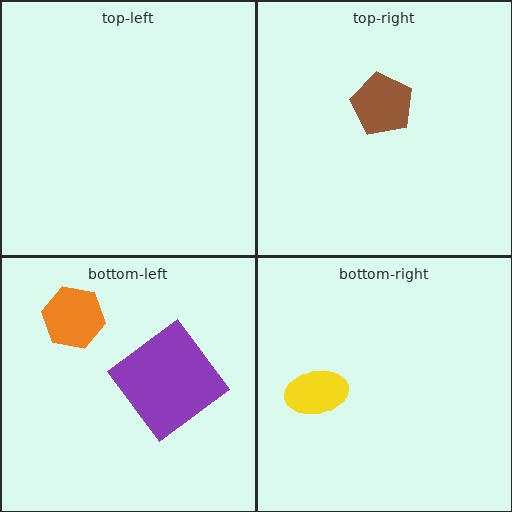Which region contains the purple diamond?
The bottom-left region.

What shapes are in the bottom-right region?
The yellow ellipse.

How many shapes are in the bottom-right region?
1.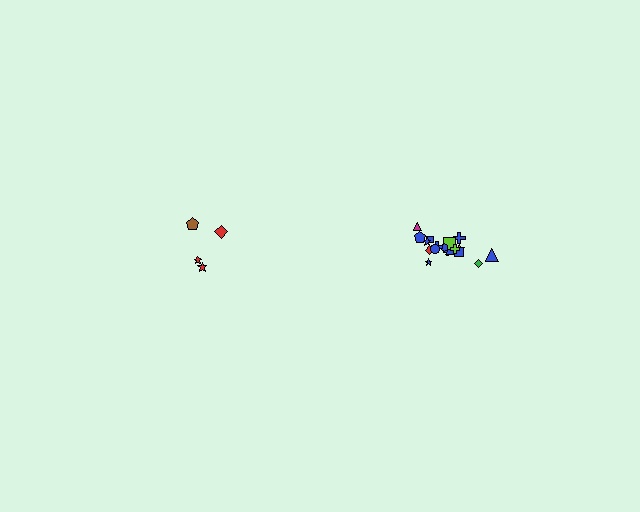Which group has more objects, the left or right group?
The right group.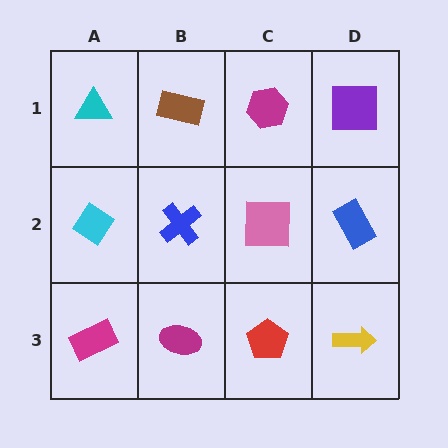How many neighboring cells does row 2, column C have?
4.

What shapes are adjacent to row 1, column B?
A blue cross (row 2, column B), a cyan triangle (row 1, column A), a magenta hexagon (row 1, column C).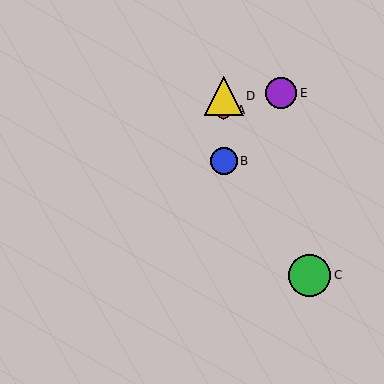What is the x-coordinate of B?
Object B is at x≈224.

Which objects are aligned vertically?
Objects A, B, D are aligned vertically.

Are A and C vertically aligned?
No, A is at x≈224 and C is at x≈310.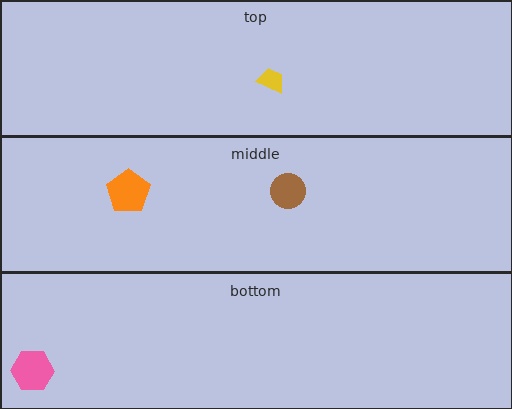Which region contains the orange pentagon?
The middle region.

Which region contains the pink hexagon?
The bottom region.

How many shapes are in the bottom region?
1.